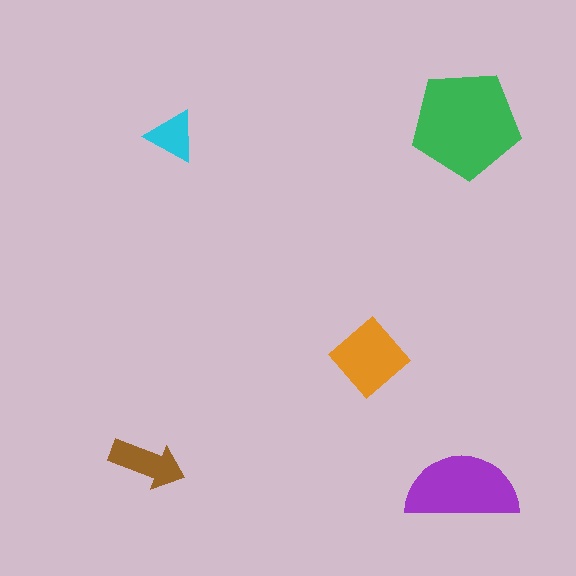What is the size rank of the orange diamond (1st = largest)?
3rd.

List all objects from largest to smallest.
The green pentagon, the purple semicircle, the orange diamond, the brown arrow, the cyan triangle.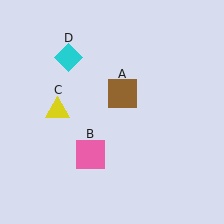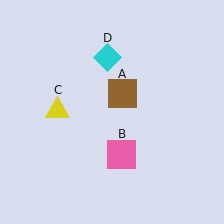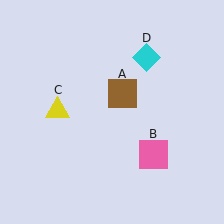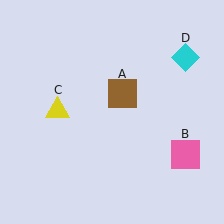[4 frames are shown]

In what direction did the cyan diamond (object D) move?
The cyan diamond (object D) moved right.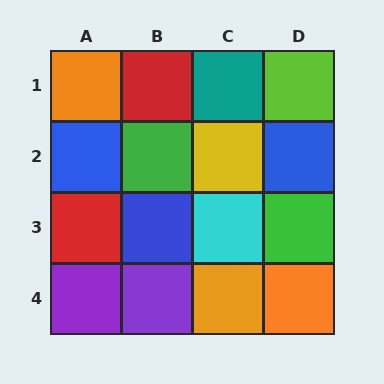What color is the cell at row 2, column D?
Blue.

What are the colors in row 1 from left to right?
Orange, red, teal, lime.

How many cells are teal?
1 cell is teal.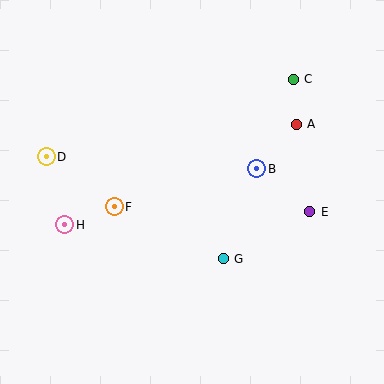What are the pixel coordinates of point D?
Point D is at (46, 157).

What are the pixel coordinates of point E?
Point E is at (310, 212).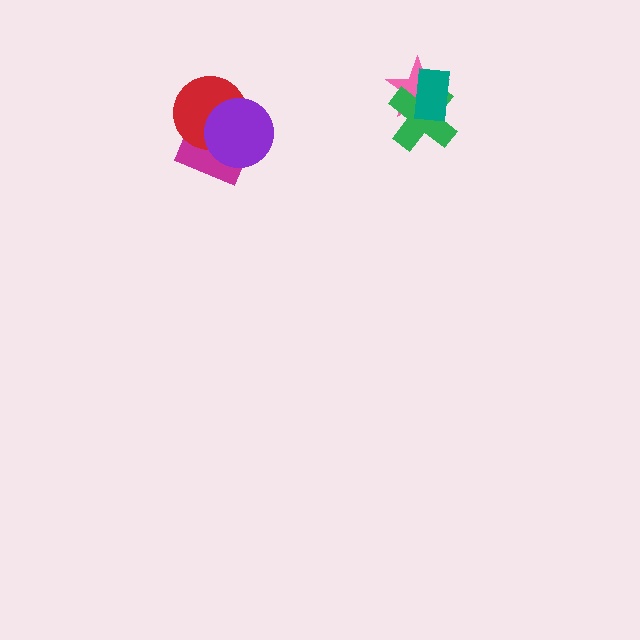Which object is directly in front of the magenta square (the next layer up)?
The red circle is directly in front of the magenta square.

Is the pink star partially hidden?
Yes, it is partially covered by another shape.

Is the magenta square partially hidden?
Yes, it is partially covered by another shape.